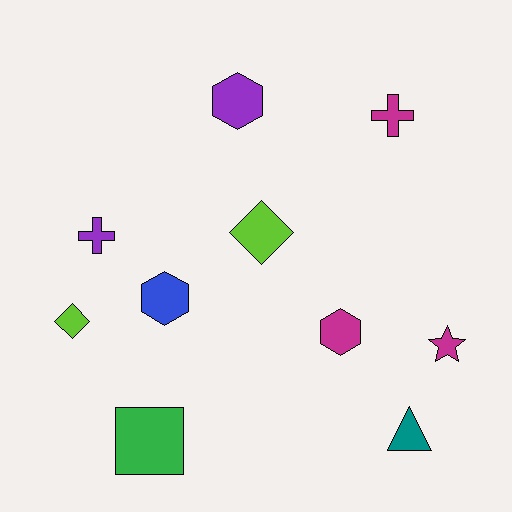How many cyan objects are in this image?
There are no cyan objects.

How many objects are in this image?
There are 10 objects.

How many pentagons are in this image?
There are no pentagons.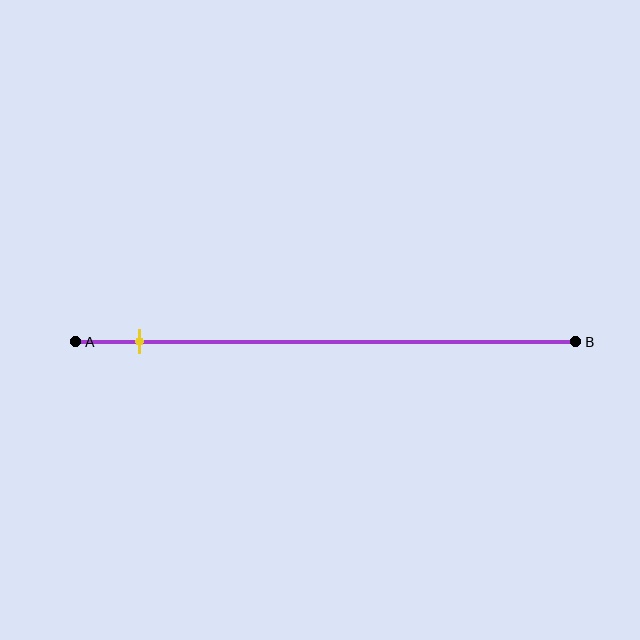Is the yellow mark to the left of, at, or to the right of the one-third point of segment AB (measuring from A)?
The yellow mark is to the left of the one-third point of segment AB.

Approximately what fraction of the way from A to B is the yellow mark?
The yellow mark is approximately 15% of the way from A to B.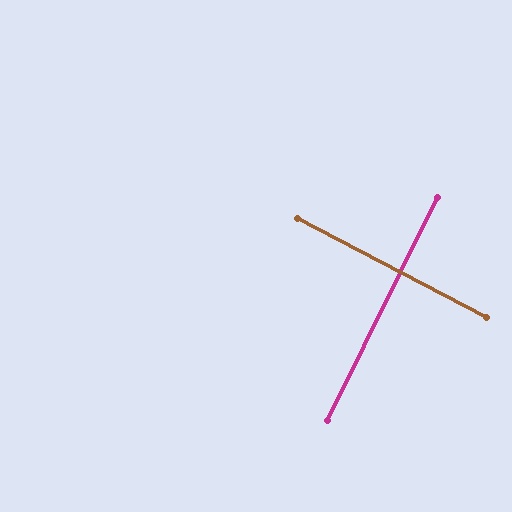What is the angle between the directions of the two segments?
Approximately 89 degrees.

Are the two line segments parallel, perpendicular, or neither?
Perpendicular — they meet at approximately 89°.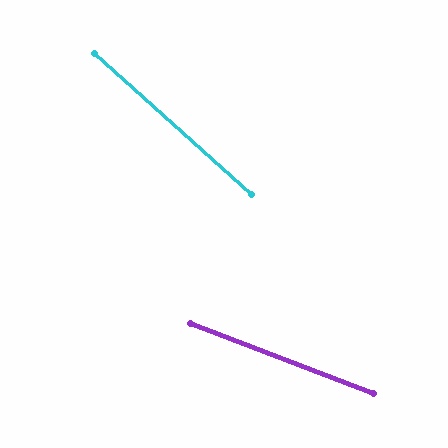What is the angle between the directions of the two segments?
Approximately 21 degrees.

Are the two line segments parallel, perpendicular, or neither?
Neither parallel nor perpendicular — they differ by about 21°.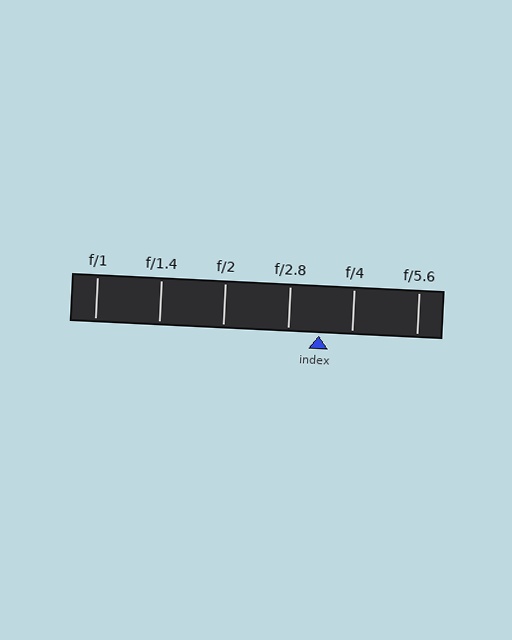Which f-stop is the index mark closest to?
The index mark is closest to f/2.8.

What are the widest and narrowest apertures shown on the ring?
The widest aperture shown is f/1 and the narrowest is f/5.6.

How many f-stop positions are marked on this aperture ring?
There are 6 f-stop positions marked.